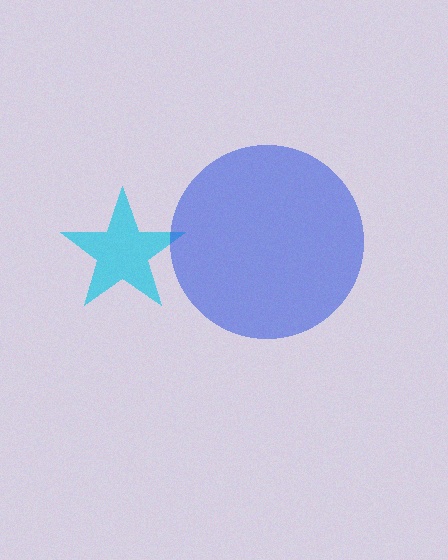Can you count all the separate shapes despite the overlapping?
Yes, there are 2 separate shapes.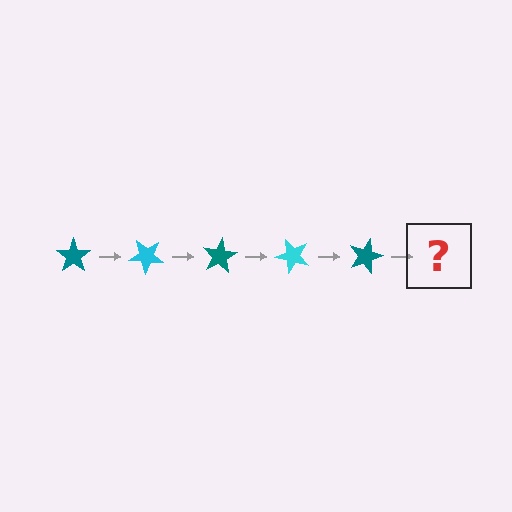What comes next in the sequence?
The next element should be a cyan star, rotated 200 degrees from the start.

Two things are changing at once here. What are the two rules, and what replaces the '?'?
The two rules are that it rotates 40 degrees each step and the color cycles through teal and cyan. The '?' should be a cyan star, rotated 200 degrees from the start.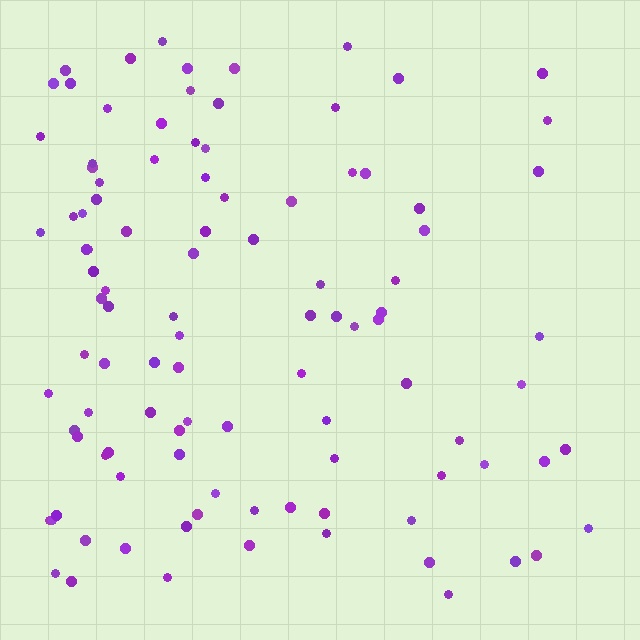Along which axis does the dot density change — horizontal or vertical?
Horizontal.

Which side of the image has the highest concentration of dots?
The left.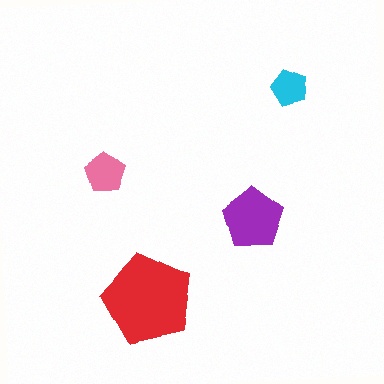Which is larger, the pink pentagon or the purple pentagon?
The purple one.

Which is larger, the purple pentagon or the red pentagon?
The red one.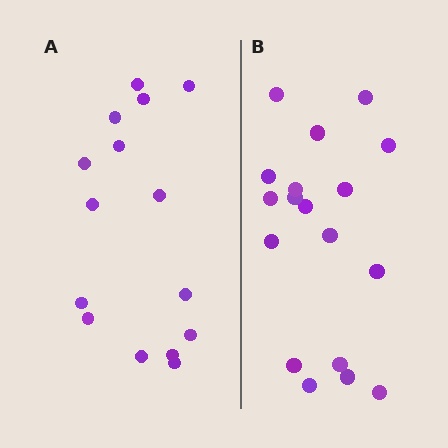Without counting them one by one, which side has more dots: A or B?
Region B (the right region) has more dots.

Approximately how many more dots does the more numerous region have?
Region B has just a few more — roughly 2 or 3 more dots than region A.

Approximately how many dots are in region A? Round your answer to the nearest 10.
About 20 dots. (The exact count is 15, which rounds to 20.)